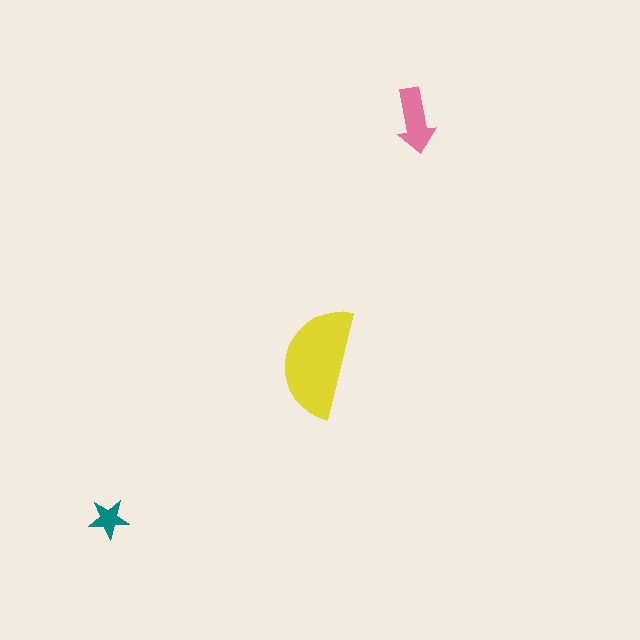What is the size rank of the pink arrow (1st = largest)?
2nd.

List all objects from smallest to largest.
The teal star, the pink arrow, the yellow semicircle.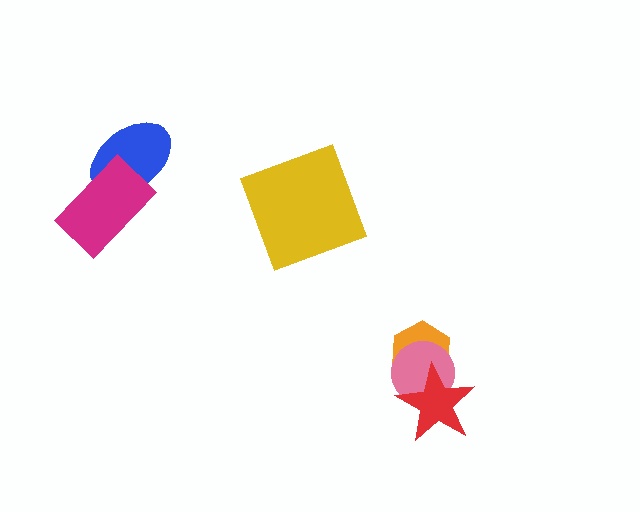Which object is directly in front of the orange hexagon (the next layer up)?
The pink circle is directly in front of the orange hexagon.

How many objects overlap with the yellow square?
0 objects overlap with the yellow square.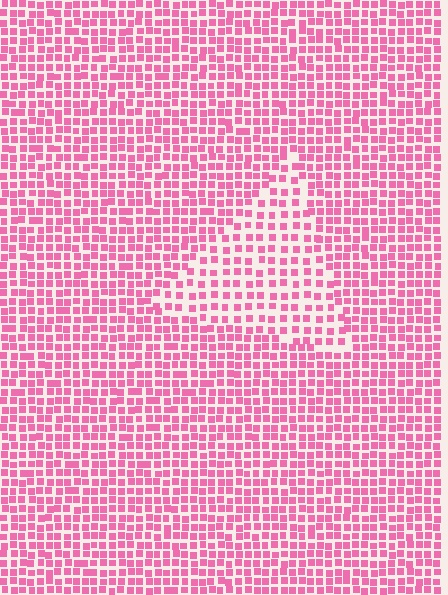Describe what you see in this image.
The image contains small pink elements arranged at two different densities. A triangle-shaped region is visible where the elements are less densely packed than the surrounding area.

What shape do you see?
I see a triangle.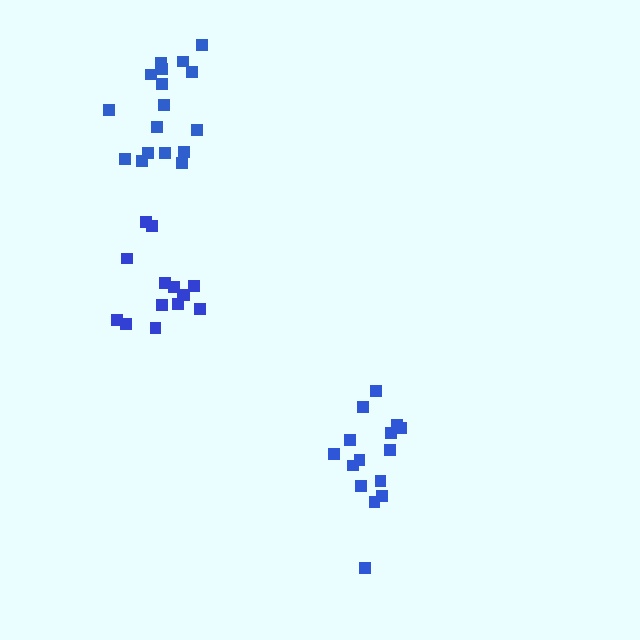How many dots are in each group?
Group 1: 17 dots, Group 2: 15 dots, Group 3: 14 dots (46 total).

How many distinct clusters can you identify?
There are 3 distinct clusters.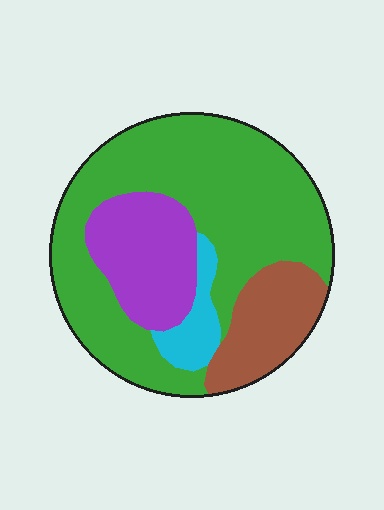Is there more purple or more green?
Green.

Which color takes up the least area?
Cyan, at roughly 5%.